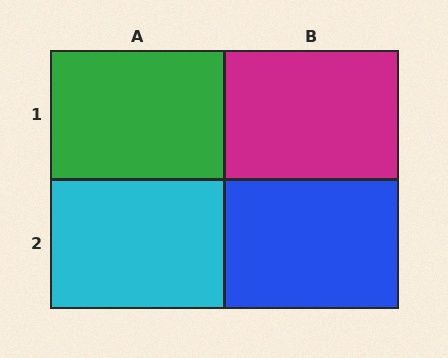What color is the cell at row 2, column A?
Cyan.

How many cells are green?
1 cell is green.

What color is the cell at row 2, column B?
Blue.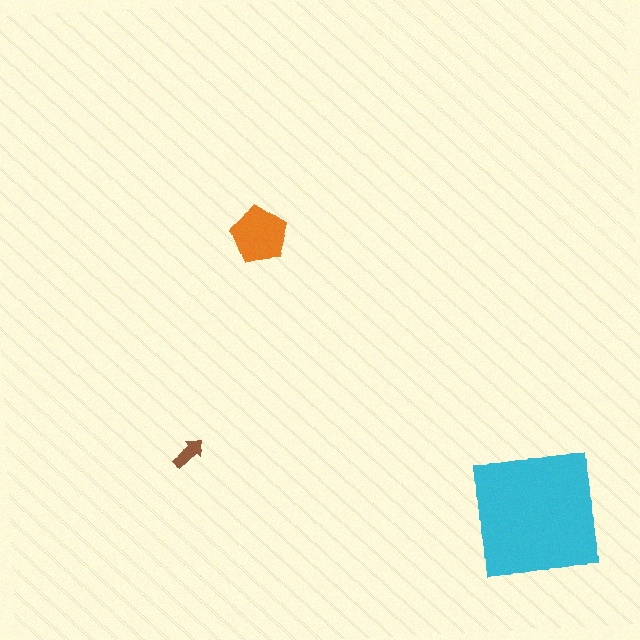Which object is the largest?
The cyan square.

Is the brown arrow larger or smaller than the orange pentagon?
Smaller.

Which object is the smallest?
The brown arrow.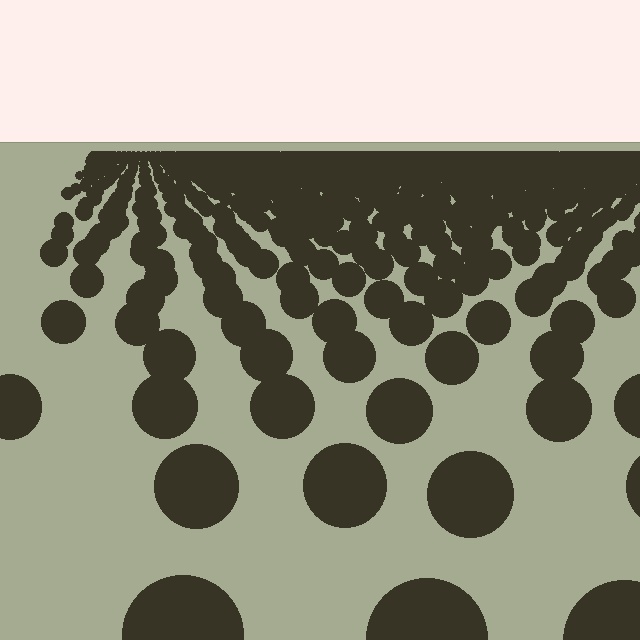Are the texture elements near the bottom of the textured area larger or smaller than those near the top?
Larger. Near the bottom, elements are closer to the viewer and appear at a bigger on-screen size.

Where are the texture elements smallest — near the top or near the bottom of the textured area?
Near the top.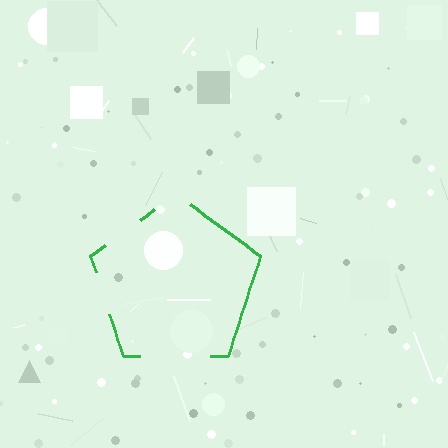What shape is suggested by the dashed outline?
The dashed outline suggests a pentagon.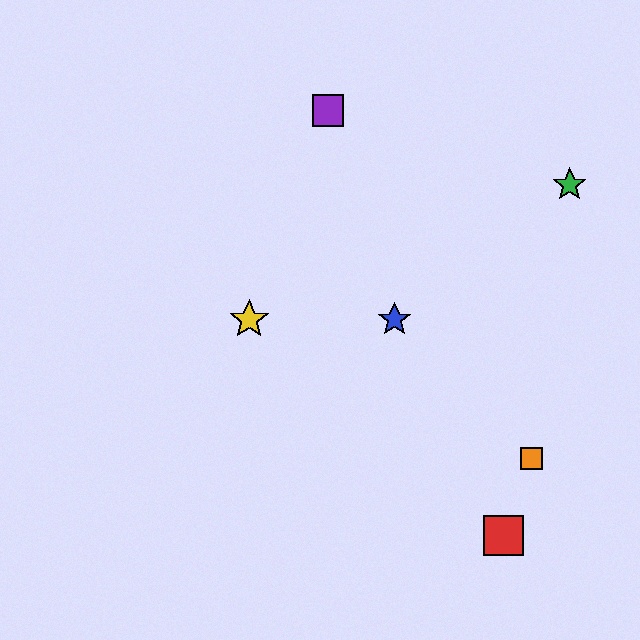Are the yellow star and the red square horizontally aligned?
No, the yellow star is at y≈320 and the red square is at y≈535.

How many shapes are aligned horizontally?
2 shapes (the blue star, the yellow star) are aligned horizontally.